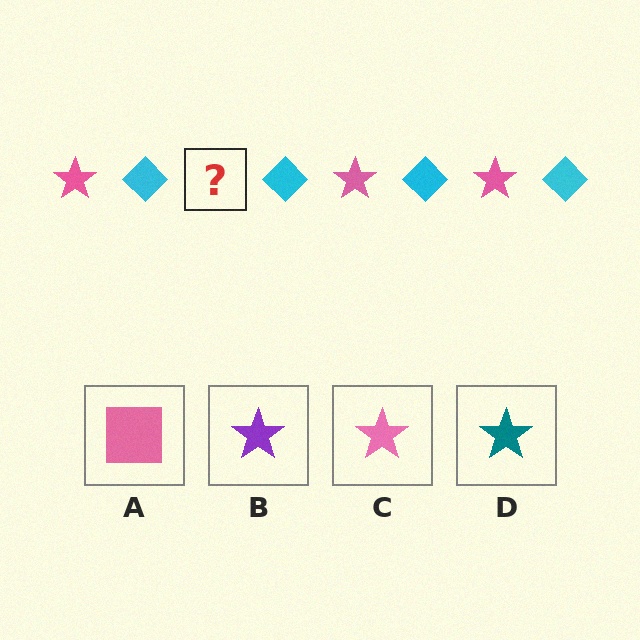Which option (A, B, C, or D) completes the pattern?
C.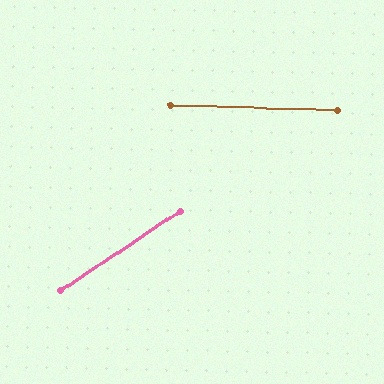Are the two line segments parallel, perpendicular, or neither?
Neither parallel nor perpendicular — they differ by about 36°.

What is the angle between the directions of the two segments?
Approximately 36 degrees.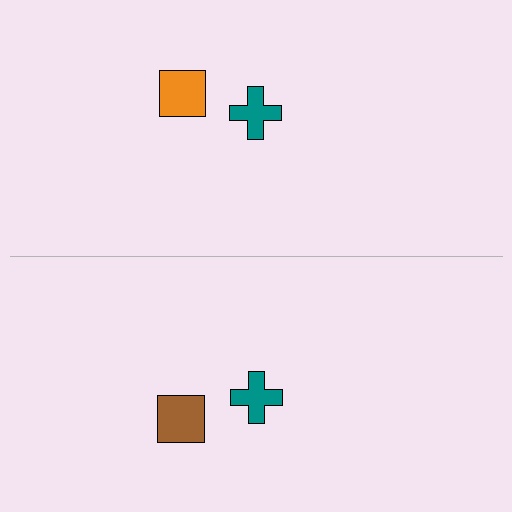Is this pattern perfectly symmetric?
No, the pattern is not perfectly symmetric. The brown square on the bottom side breaks the symmetry — its mirror counterpart is orange.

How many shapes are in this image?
There are 4 shapes in this image.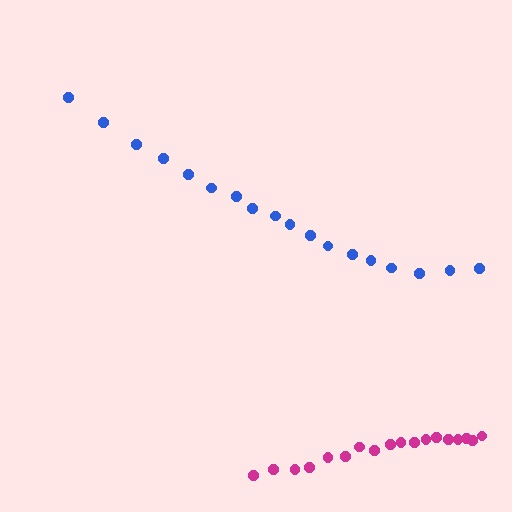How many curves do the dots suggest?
There are 2 distinct paths.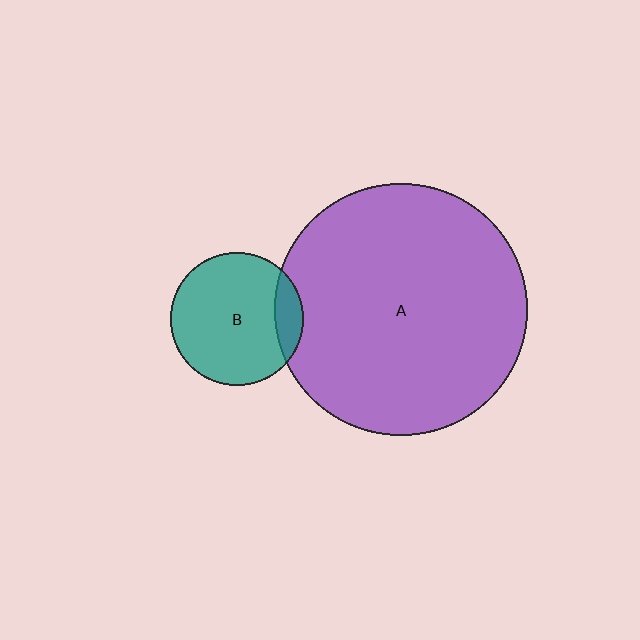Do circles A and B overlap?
Yes.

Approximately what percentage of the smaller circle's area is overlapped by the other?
Approximately 15%.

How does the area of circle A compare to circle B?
Approximately 3.6 times.